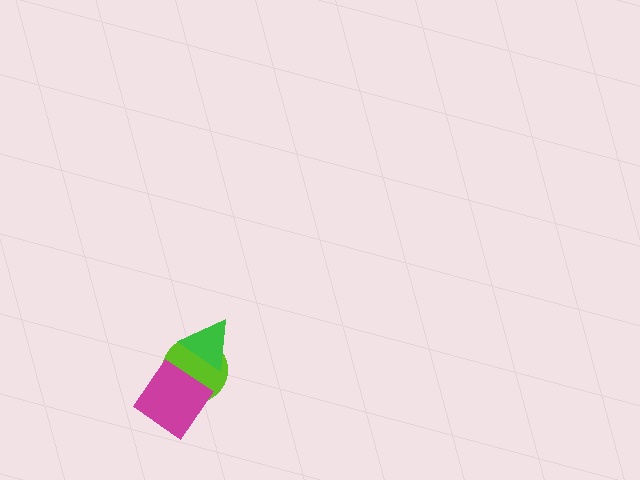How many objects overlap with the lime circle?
2 objects overlap with the lime circle.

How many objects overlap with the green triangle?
1 object overlaps with the green triangle.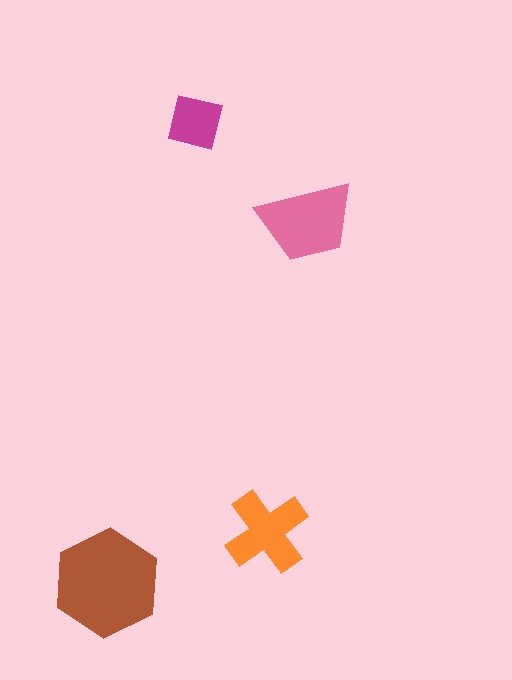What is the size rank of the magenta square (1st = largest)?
4th.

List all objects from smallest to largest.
The magenta square, the orange cross, the pink trapezoid, the brown hexagon.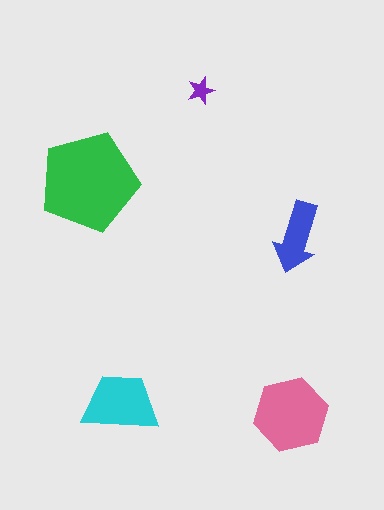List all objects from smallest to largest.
The purple star, the blue arrow, the cyan trapezoid, the pink hexagon, the green pentagon.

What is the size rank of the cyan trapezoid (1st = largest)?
3rd.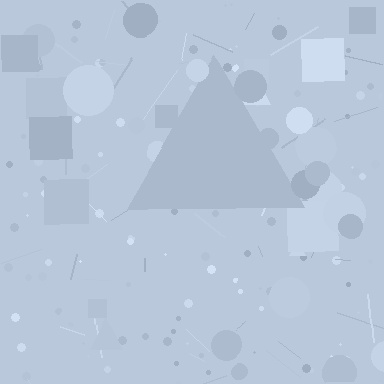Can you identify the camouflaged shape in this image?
The camouflaged shape is a triangle.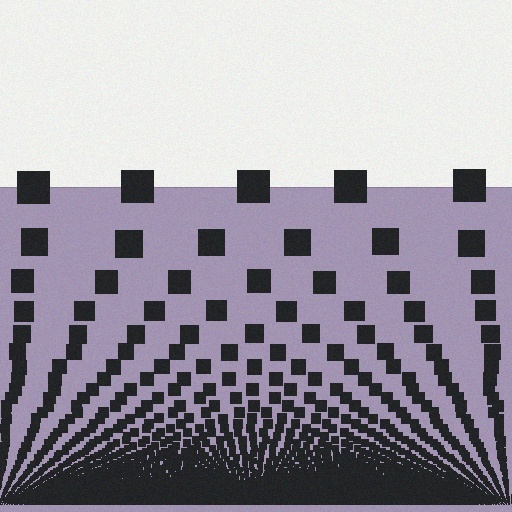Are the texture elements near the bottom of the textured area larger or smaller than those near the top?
Smaller. The gradient is inverted — elements near the bottom are smaller and denser.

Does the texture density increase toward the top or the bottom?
Density increases toward the bottom.